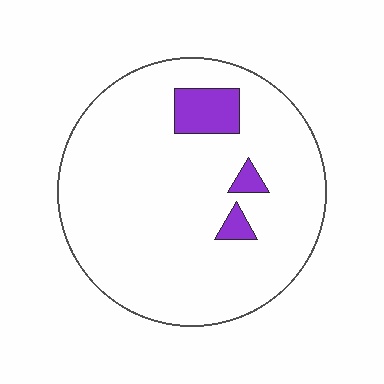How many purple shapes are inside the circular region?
3.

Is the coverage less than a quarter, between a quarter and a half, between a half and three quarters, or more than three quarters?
Less than a quarter.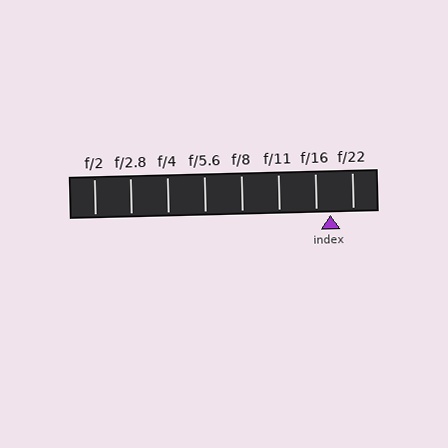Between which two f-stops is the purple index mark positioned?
The index mark is between f/16 and f/22.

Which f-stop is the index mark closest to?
The index mark is closest to f/16.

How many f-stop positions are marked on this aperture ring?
There are 8 f-stop positions marked.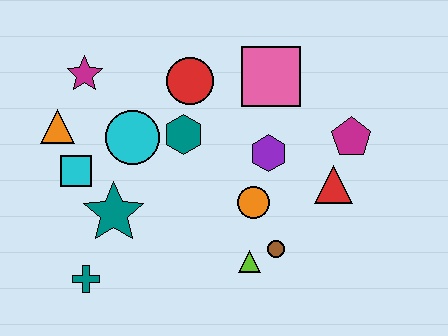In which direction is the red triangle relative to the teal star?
The red triangle is to the right of the teal star.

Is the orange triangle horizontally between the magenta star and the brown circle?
No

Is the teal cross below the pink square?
Yes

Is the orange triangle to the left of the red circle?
Yes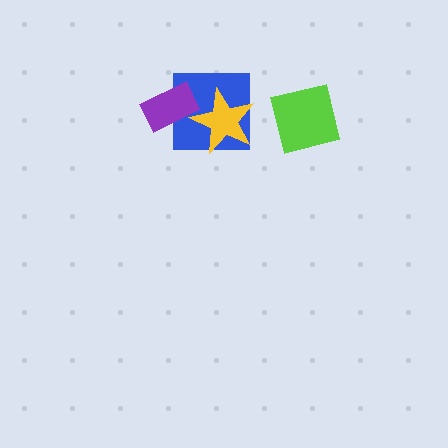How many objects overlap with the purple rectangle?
1 object overlaps with the purple rectangle.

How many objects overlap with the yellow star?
1 object overlaps with the yellow star.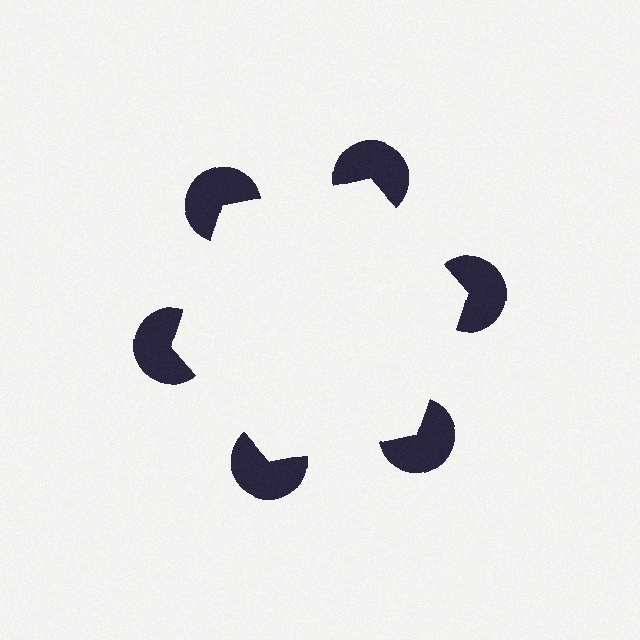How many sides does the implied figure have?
6 sides.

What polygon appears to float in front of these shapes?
An illusory hexagon — its edges are inferred from the aligned wedge cuts in the pac-man discs, not physically drawn.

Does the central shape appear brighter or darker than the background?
It typically appears slightly brighter than the background, even though no actual brightness change is drawn.